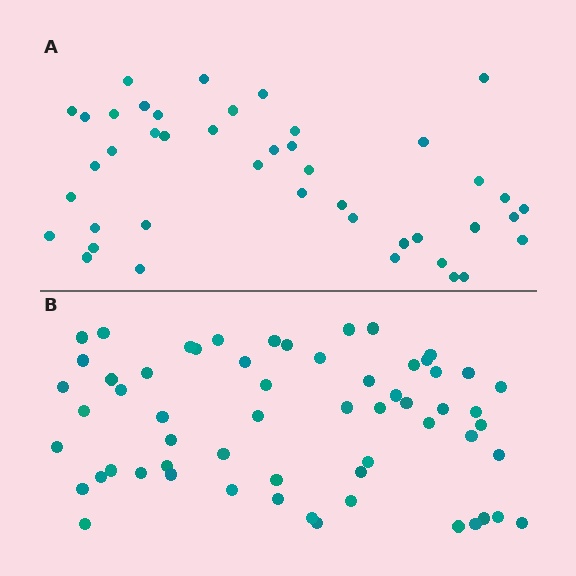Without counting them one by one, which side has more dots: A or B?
Region B (the bottom region) has more dots.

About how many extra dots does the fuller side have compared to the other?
Region B has approximately 15 more dots than region A.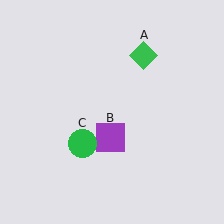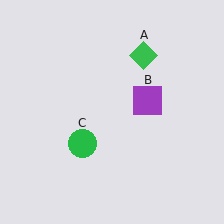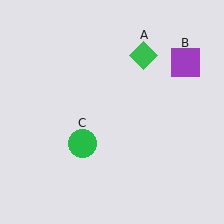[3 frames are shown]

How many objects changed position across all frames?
1 object changed position: purple square (object B).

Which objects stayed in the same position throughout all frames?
Green diamond (object A) and green circle (object C) remained stationary.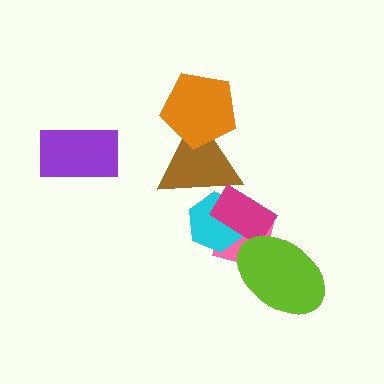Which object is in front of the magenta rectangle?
The brown triangle is in front of the magenta rectangle.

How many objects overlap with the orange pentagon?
1 object overlaps with the orange pentagon.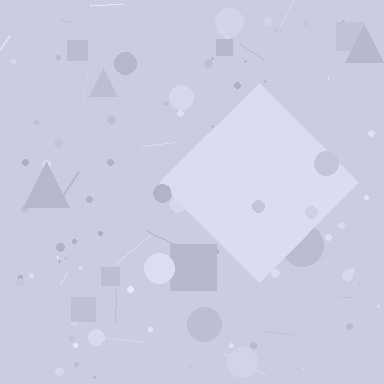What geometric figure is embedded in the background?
A diamond is embedded in the background.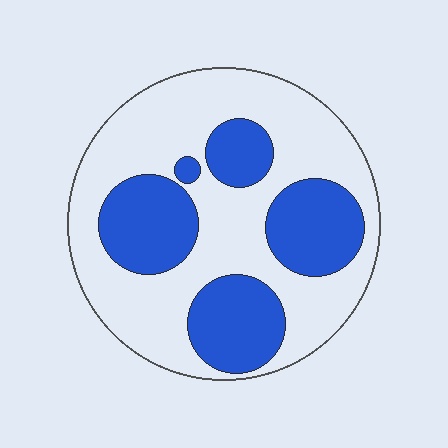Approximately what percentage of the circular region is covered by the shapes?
Approximately 35%.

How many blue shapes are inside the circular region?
5.